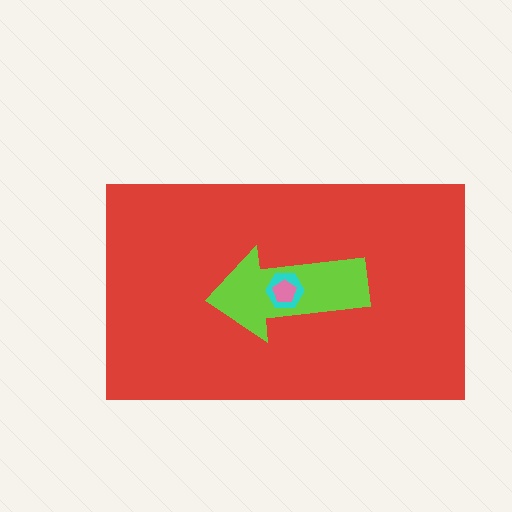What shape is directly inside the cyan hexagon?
The pink pentagon.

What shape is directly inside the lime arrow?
The cyan hexagon.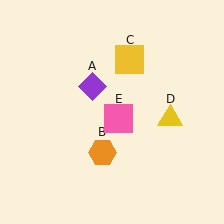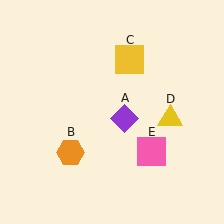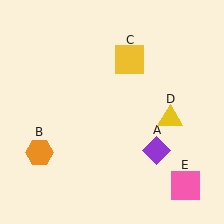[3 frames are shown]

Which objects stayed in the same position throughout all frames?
Yellow square (object C) and yellow triangle (object D) remained stationary.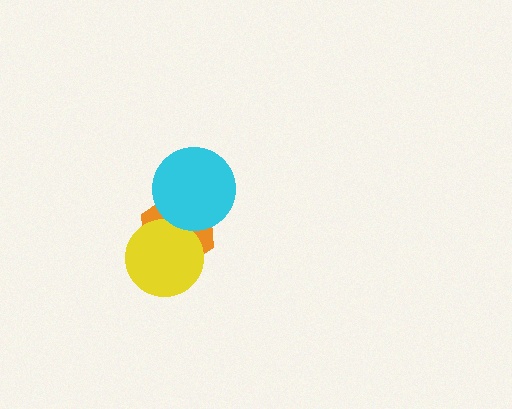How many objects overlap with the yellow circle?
1 object overlaps with the yellow circle.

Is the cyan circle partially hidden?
No, no other shape covers it.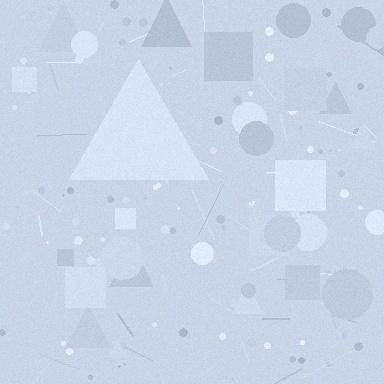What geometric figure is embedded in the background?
A triangle is embedded in the background.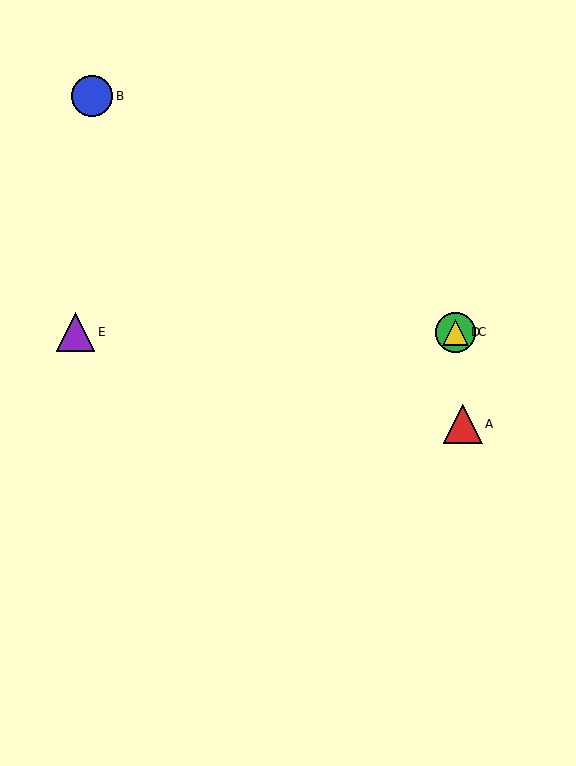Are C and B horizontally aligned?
No, C is at y≈332 and B is at y≈96.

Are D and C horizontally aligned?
Yes, both are at y≈332.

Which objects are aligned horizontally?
Objects C, D, E are aligned horizontally.